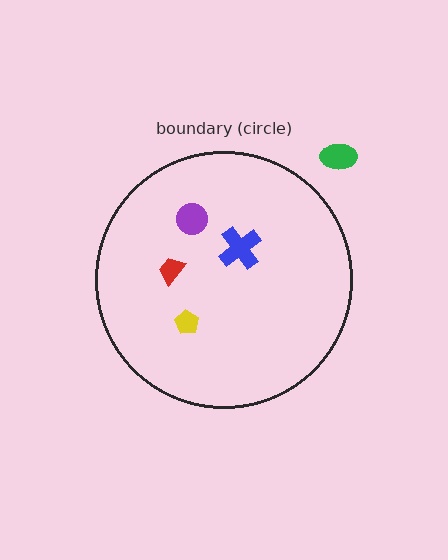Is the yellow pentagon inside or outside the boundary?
Inside.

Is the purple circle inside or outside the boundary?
Inside.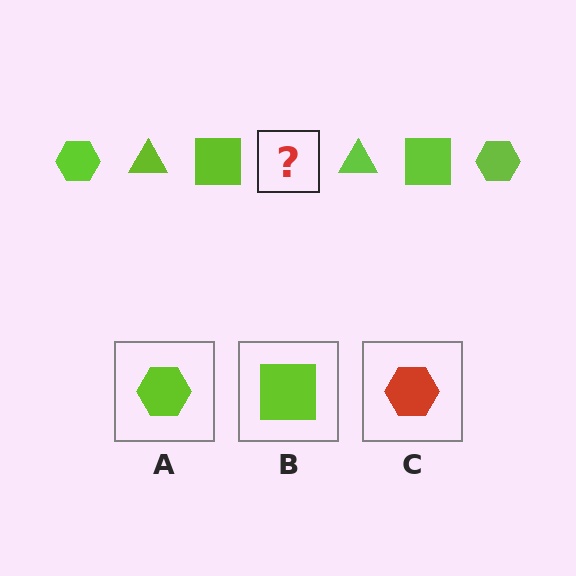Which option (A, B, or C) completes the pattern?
A.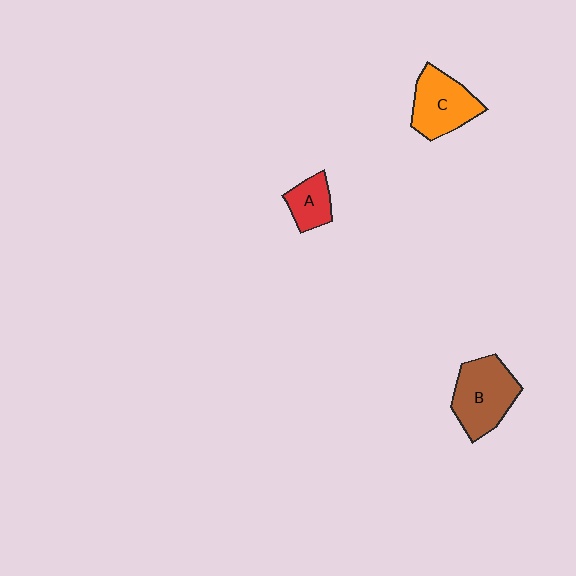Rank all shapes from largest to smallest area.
From largest to smallest: B (brown), C (orange), A (red).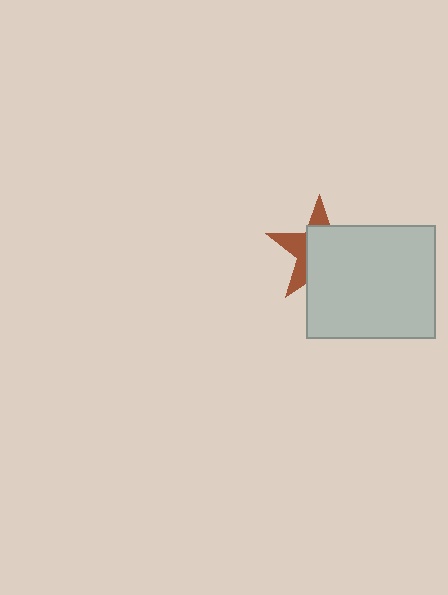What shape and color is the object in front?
The object in front is a light gray rectangle.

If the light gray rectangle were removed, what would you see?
You would see the complete brown star.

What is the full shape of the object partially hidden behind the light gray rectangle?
The partially hidden object is a brown star.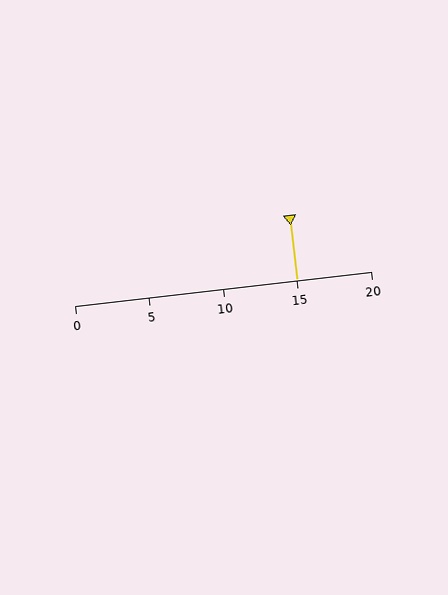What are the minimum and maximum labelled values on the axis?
The axis runs from 0 to 20.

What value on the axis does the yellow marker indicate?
The marker indicates approximately 15.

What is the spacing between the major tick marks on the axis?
The major ticks are spaced 5 apart.